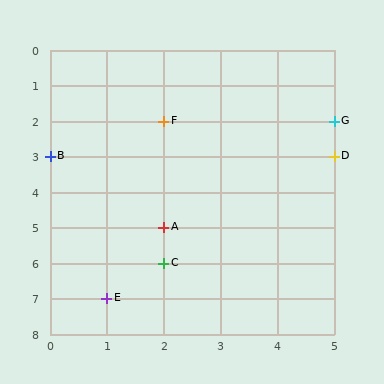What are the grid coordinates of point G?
Point G is at grid coordinates (5, 2).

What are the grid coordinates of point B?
Point B is at grid coordinates (0, 3).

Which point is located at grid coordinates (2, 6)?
Point C is at (2, 6).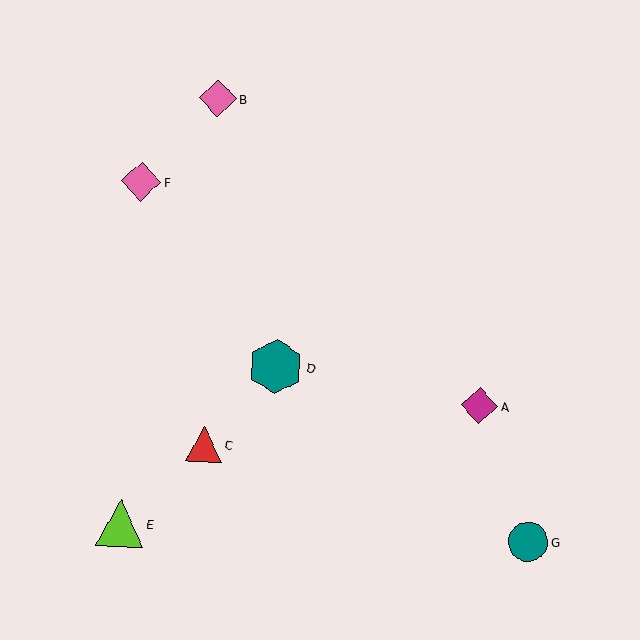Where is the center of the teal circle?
The center of the teal circle is at (528, 542).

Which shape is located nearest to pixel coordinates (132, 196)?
The pink diamond (labeled F) at (141, 182) is nearest to that location.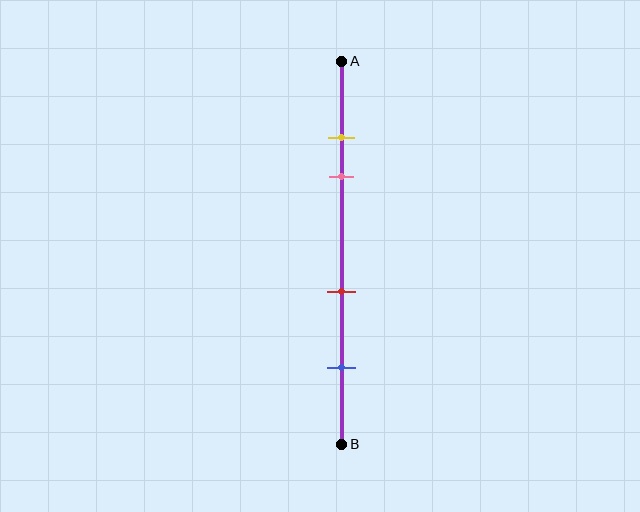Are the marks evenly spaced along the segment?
No, the marks are not evenly spaced.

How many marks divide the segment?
There are 4 marks dividing the segment.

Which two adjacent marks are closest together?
The yellow and pink marks are the closest adjacent pair.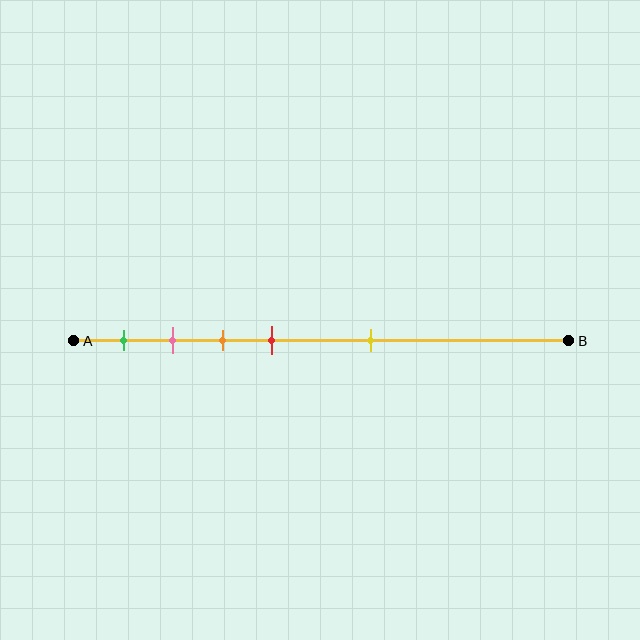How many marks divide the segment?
There are 5 marks dividing the segment.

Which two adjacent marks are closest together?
The pink and orange marks are the closest adjacent pair.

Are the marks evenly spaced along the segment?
No, the marks are not evenly spaced.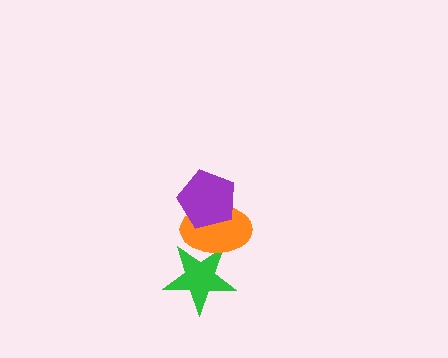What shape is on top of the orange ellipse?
The purple pentagon is on top of the orange ellipse.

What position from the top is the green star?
The green star is 3rd from the top.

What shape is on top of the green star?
The orange ellipse is on top of the green star.